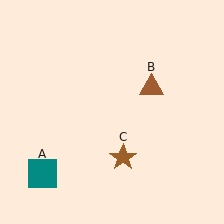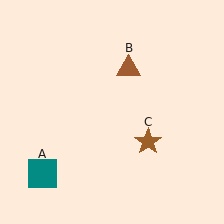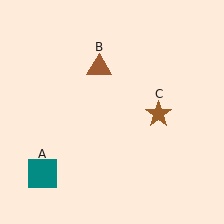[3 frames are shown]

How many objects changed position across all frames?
2 objects changed position: brown triangle (object B), brown star (object C).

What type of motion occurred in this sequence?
The brown triangle (object B), brown star (object C) rotated counterclockwise around the center of the scene.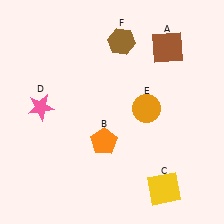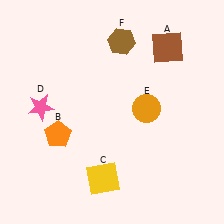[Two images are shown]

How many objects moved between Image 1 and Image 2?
2 objects moved between the two images.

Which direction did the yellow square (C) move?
The yellow square (C) moved left.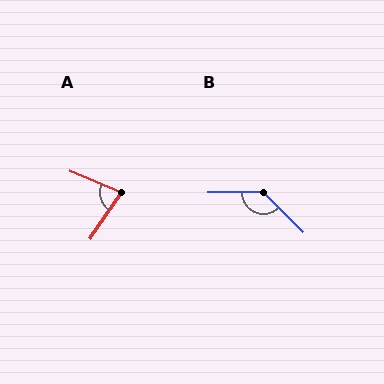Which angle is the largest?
B, at approximately 135 degrees.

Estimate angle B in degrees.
Approximately 135 degrees.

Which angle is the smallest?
A, at approximately 79 degrees.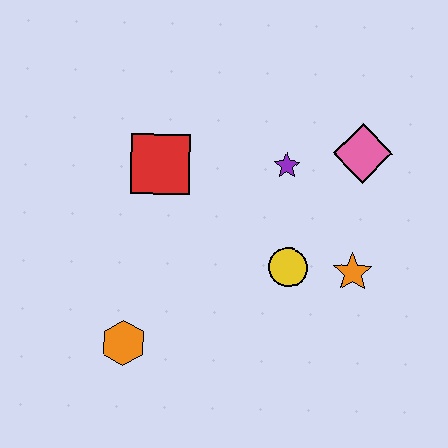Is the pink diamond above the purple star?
Yes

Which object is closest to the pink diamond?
The purple star is closest to the pink diamond.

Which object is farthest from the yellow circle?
The orange hexagon is farthest from the yellow circle.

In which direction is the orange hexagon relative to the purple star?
The orange hexagon is below the purple star.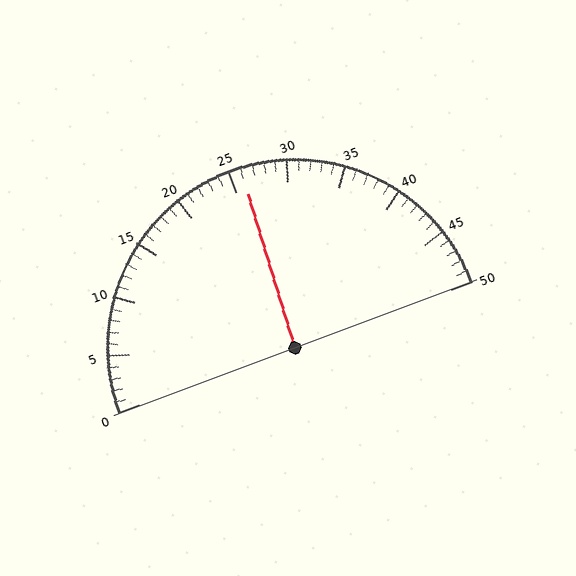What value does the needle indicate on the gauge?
The needle indicates approximately 26.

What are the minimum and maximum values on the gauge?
The gauge ranges from 0 to 50.